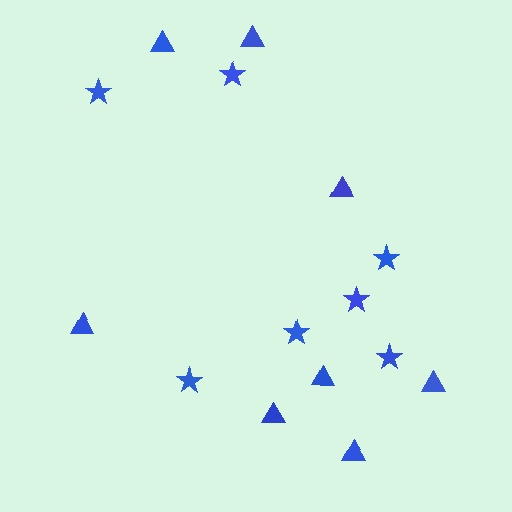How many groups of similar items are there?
There are 2 groups: one group of stars (7) and one group of triangles (8).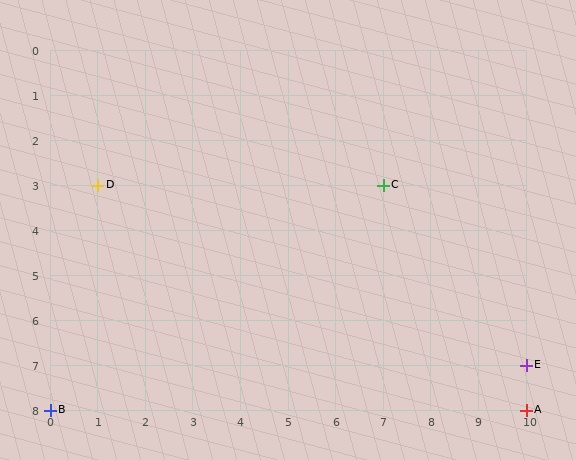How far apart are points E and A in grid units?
Points E and A are 1 row apart.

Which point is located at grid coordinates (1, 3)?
Point D is at (1, 3).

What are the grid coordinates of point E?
Point E is at grid coordinates (10, 7).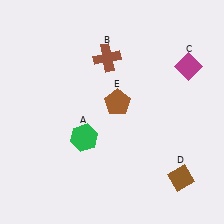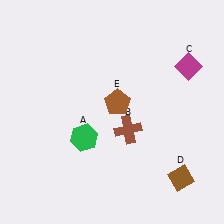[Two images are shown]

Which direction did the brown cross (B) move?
The brown cross (B) moved down.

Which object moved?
The brown cross (B) moved down.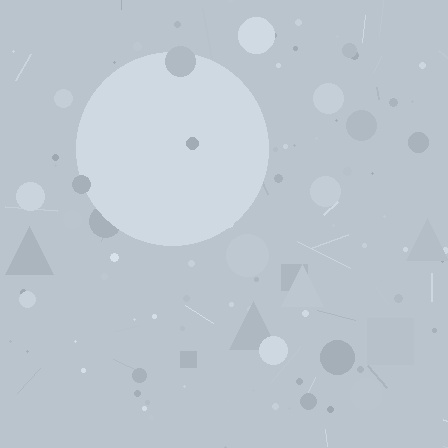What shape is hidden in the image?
A circle is hidden in the image.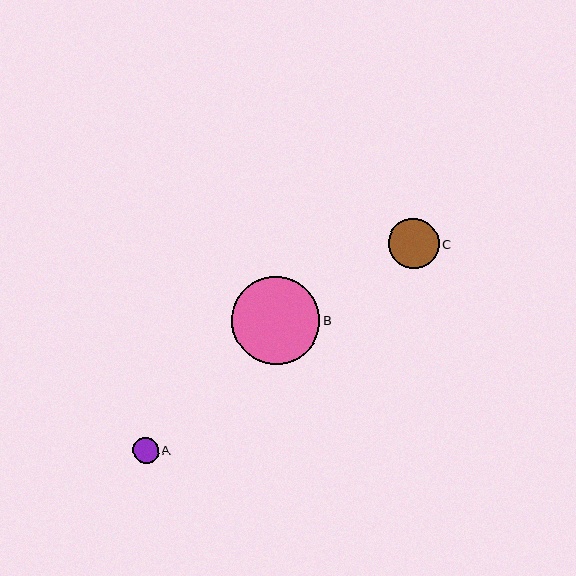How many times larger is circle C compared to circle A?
Circle C is approximately 2.0 times the size of circle A.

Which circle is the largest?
Circle B is the largest with a size of approximately 88 pixels.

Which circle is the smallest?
Circle A is the smallest with a size of approximately 26 pixels.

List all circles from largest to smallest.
From largest to smallest: B, C, A.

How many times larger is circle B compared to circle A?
Circle B is approximately 3.5 times the size of circle A.